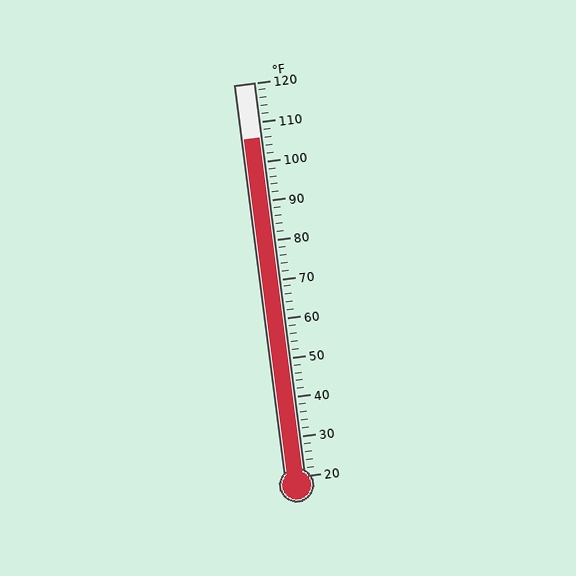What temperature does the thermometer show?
The thermometer shows approximately 106°F.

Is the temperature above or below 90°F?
The temperature is above 90°F.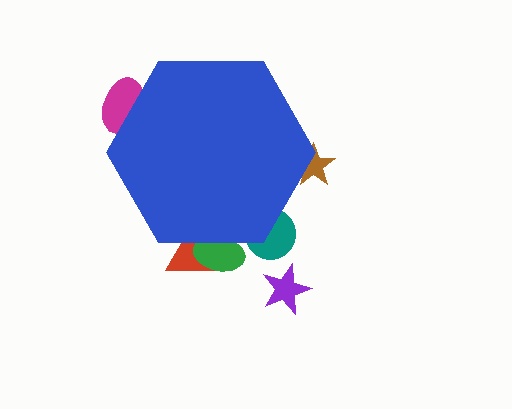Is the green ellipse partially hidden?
Yes, the green ellipse is partially hidden behind the blue hexagon.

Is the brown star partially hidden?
Yes, the brown star is partially hidden behind the blue hexagon.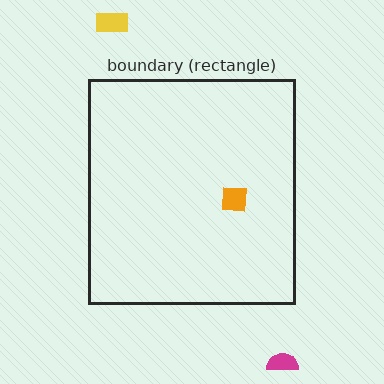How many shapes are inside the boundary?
1 inside, 2 outside.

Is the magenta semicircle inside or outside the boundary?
Outside.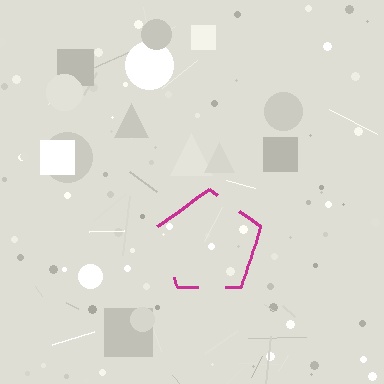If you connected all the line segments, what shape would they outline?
They would outline a pentagon.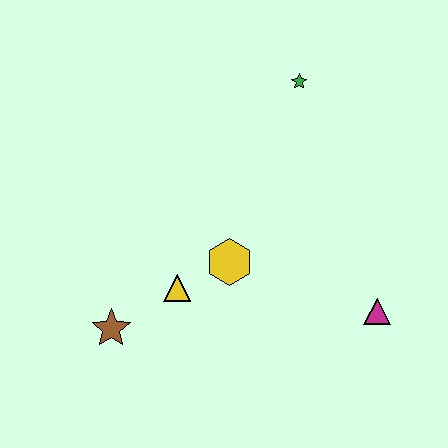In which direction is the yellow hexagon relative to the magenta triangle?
The yellow hexagon is to the left of the magenta triangle.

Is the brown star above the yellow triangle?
No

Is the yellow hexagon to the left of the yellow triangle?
No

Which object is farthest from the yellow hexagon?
The green star is farthest from the yellow hexagon.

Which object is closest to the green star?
The yellow hexagon is closest to the green star.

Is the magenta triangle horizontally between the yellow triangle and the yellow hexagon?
No